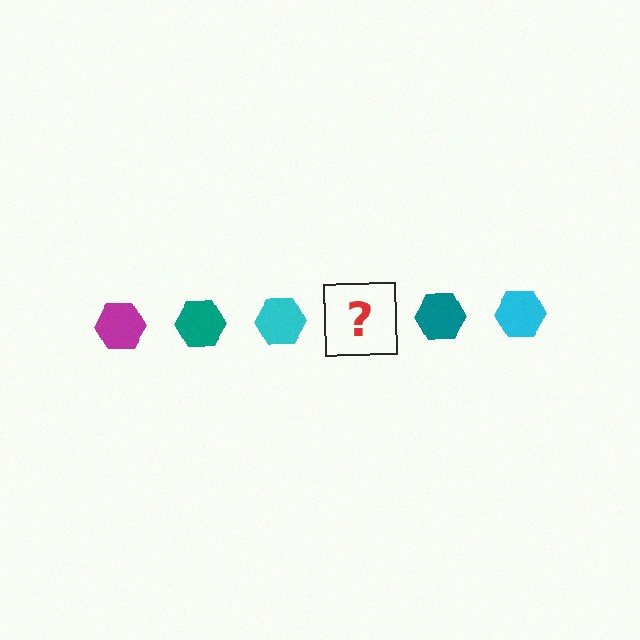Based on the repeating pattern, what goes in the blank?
The blank should be a magenta hexagon.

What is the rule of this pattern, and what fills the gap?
The rule is that the pattern cycles through magenta, teal, cyan hexagons. The gap should be filled with a magenta hexagon.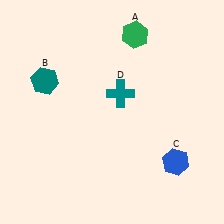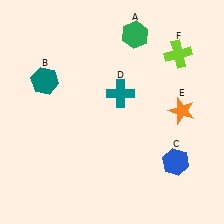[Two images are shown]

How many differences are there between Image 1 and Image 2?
There are 2 differences between the two images.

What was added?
An orange star (E), a lime cross (F) were added in Image 2.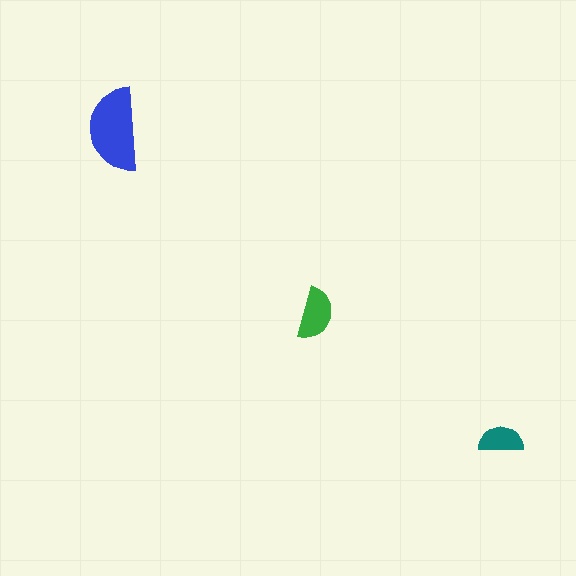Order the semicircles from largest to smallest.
the blue one, the green one, the teal one.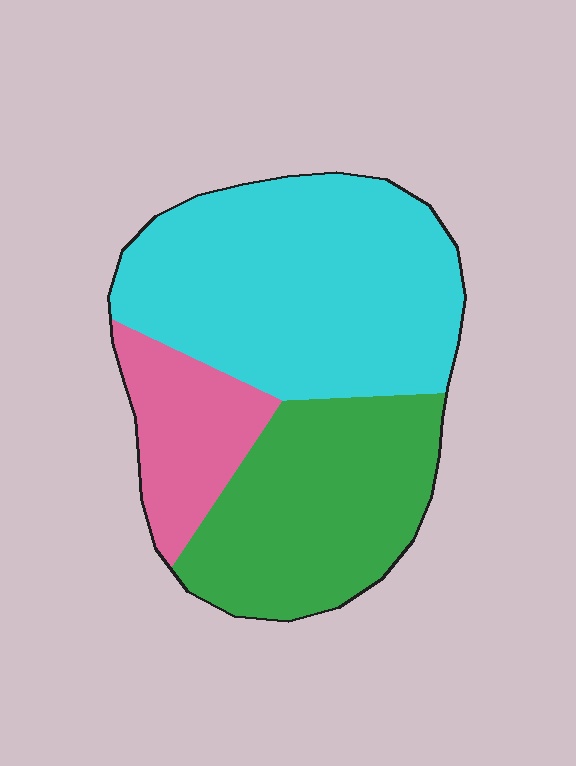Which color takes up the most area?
Cyan, at roughly 50%.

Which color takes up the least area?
Pink, at roughly 15%.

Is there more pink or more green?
Green.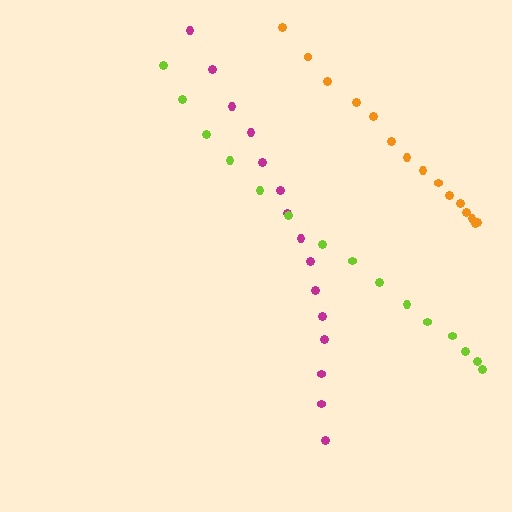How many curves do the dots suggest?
There are 3 distinct paths.